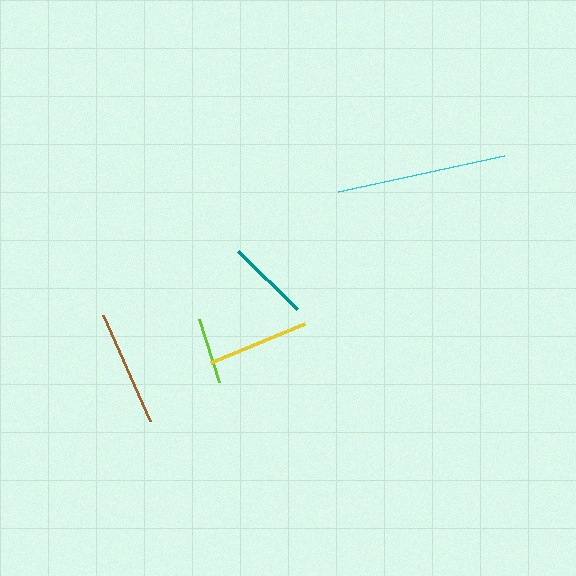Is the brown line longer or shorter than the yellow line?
The brown line is longer than the yellow line.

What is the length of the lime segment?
The lime segment is approximately 67 pixels long.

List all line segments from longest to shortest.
From longest to shortest: cyan, brown, yellow, teal, lime.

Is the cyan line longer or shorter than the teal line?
The cyan line is longer than the teal line.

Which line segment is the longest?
The cyan line is the longest at approximately 170 pixels.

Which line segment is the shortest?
The lime line is the shortest at approximately 67 pixels.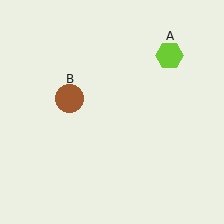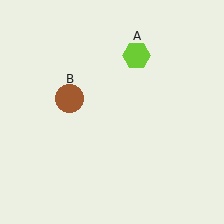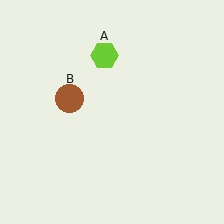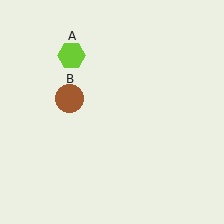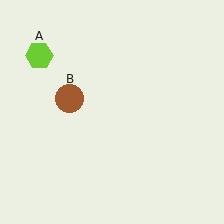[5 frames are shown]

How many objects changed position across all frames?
1 object changed position: lime hexagon (object A).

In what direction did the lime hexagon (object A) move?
The lime hexagon (object A) moved left.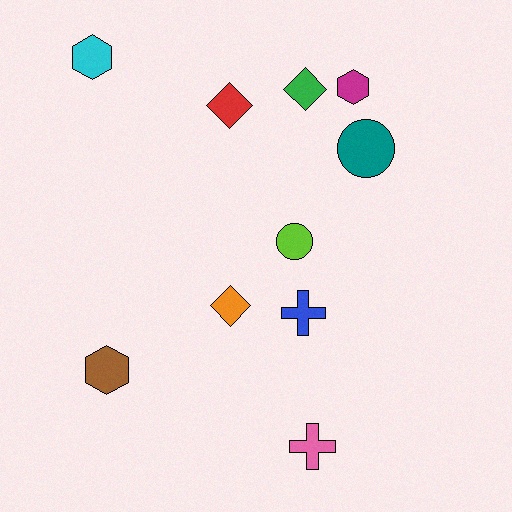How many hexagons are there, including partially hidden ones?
There are 3 hexagons.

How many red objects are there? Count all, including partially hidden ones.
There is 1 red object.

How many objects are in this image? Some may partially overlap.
There are 10 objects.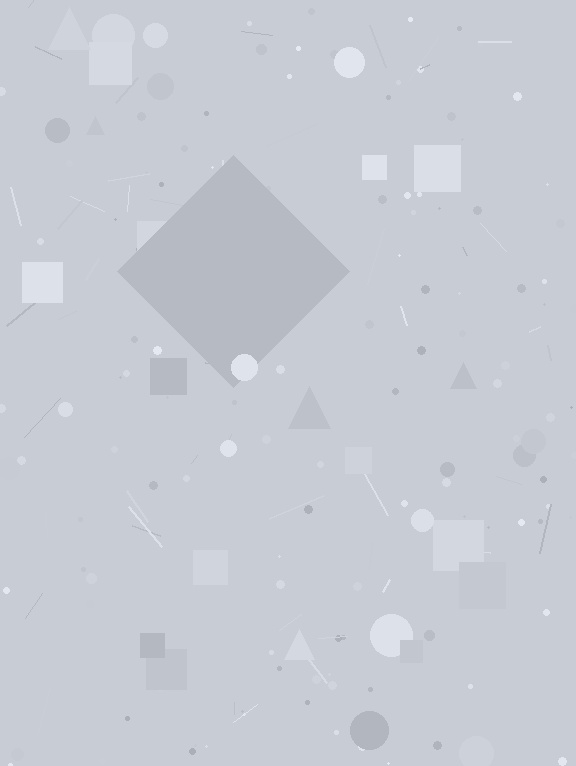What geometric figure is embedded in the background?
A diamond is embedded in the background.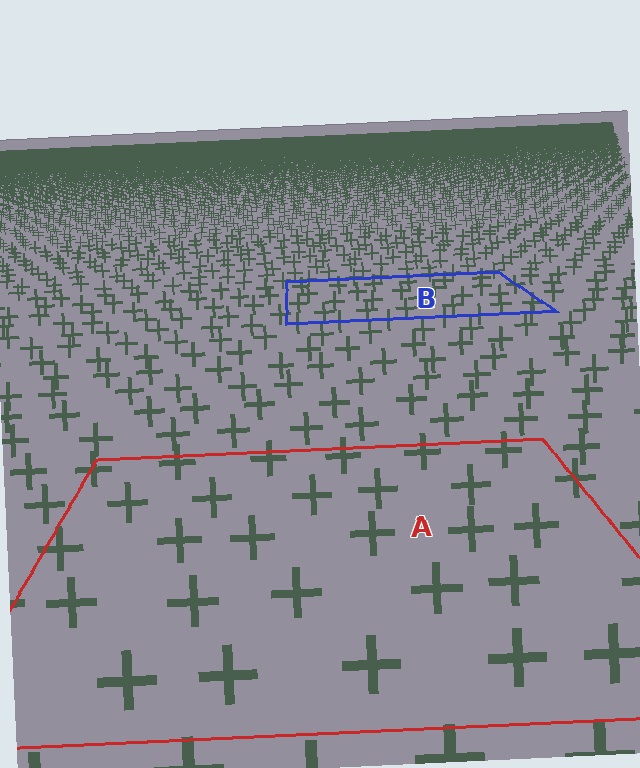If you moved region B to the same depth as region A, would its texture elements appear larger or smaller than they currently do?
They would appear larger. At a closer depth, the same texture elements are projected at a bigger on-screen size.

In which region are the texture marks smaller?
The texture marks are smaller in region B, because it is farther away.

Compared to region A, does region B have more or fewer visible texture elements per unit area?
Region B has more texture elements per unit area — they are packed more densely because it is farther away.